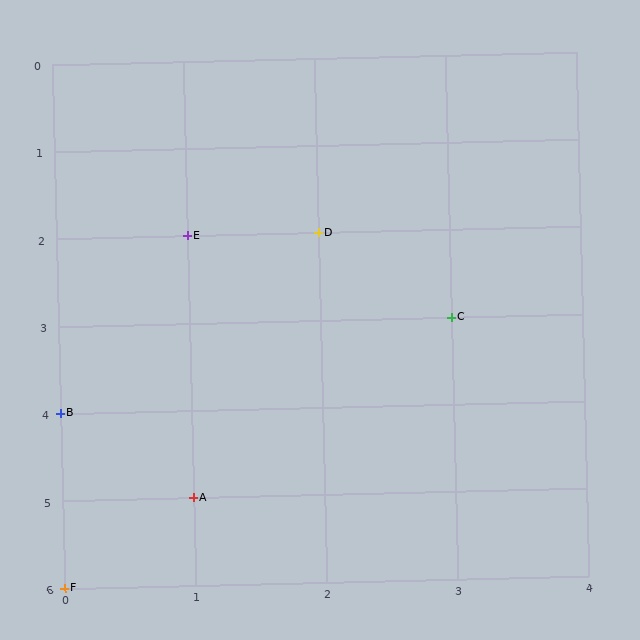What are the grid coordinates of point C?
Point C is at grid coordinates (3, 3).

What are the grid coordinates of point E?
Point E is at grid coordinates (1, 2).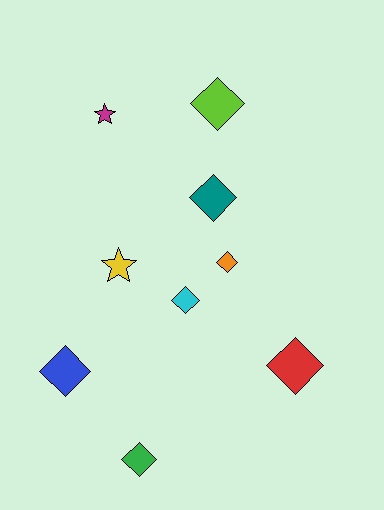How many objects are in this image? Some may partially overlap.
There are 9 objects.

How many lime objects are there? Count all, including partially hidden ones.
There is 1 lime object.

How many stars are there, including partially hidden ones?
There are 2 stars.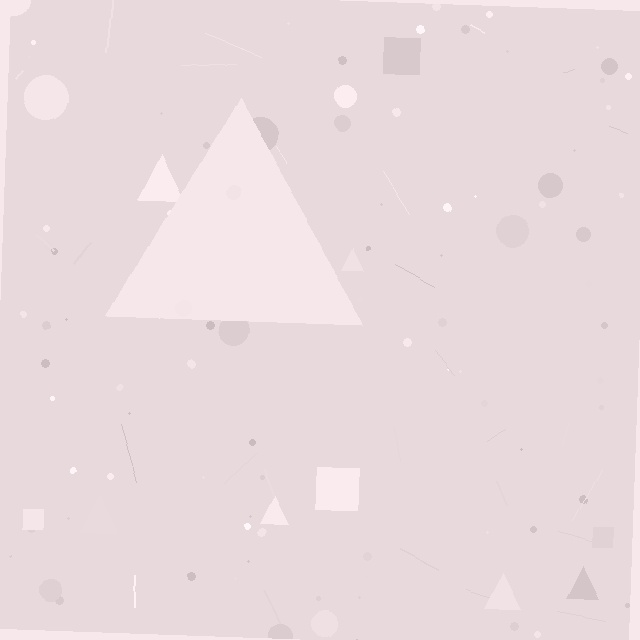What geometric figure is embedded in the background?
A triangle is embedded in the background.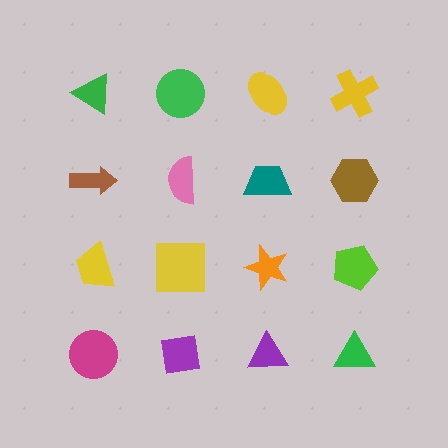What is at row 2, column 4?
A brown hexagon.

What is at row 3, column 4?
A lime pentagon.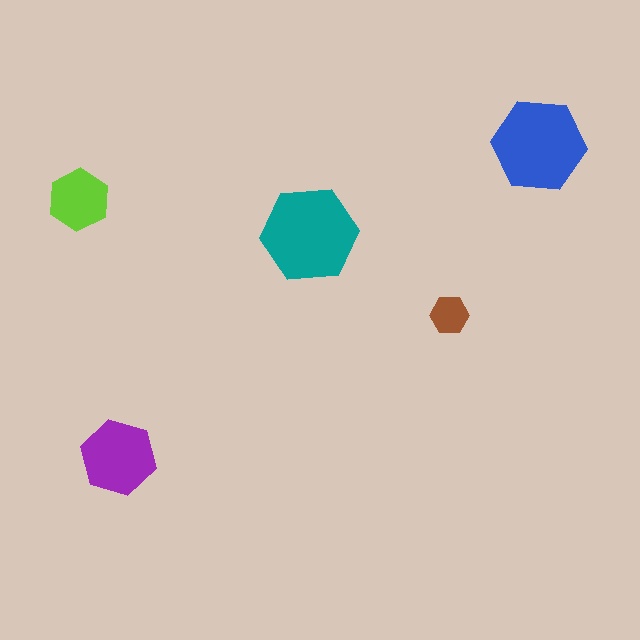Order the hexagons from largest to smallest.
the teal one, the blue one, the purple one, the lime one, the brown one.